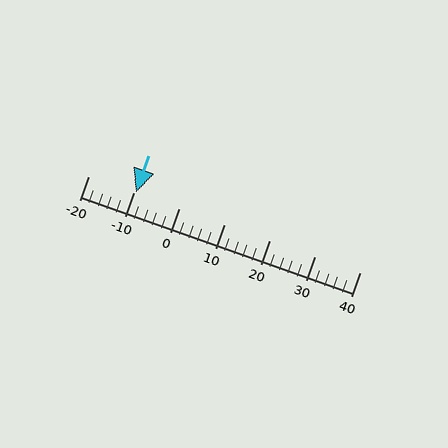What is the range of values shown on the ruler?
The ruler shows values from -20 to 40.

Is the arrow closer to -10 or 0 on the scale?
The arrow is closer to -10.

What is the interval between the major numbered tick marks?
The major tick marks are spaced 10 units apart.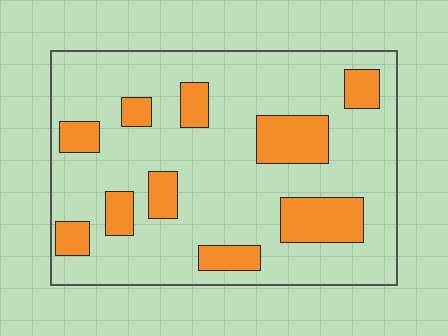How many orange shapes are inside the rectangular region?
10.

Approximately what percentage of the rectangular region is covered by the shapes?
Approximately 20%.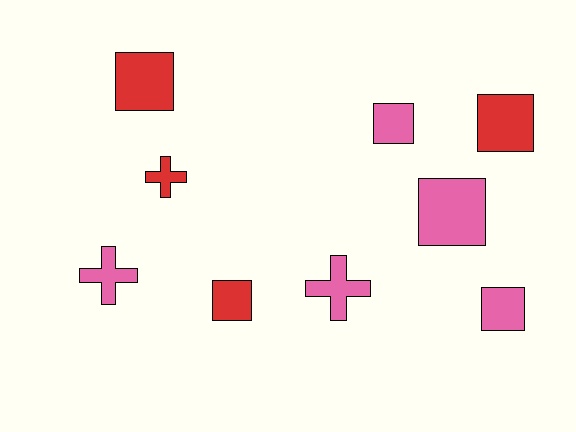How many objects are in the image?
There are 9 objects.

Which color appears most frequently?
Pink, with 5 objects.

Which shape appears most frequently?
Square, with 6 objects.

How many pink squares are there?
There are 3 pink squares.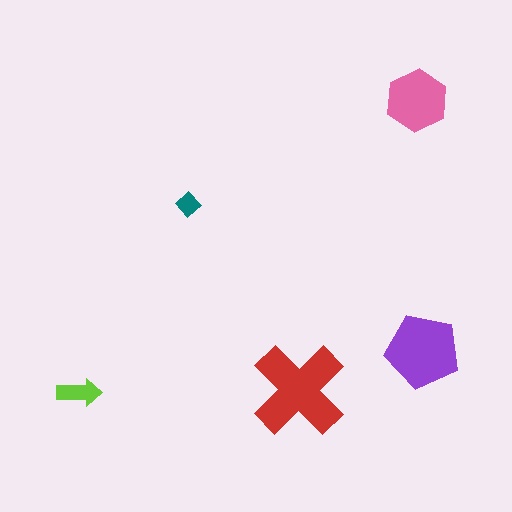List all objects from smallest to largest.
The teal diamond, the lime arrow, the pink hexagon, the purple pentagon, the red cross.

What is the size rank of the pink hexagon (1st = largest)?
3rd.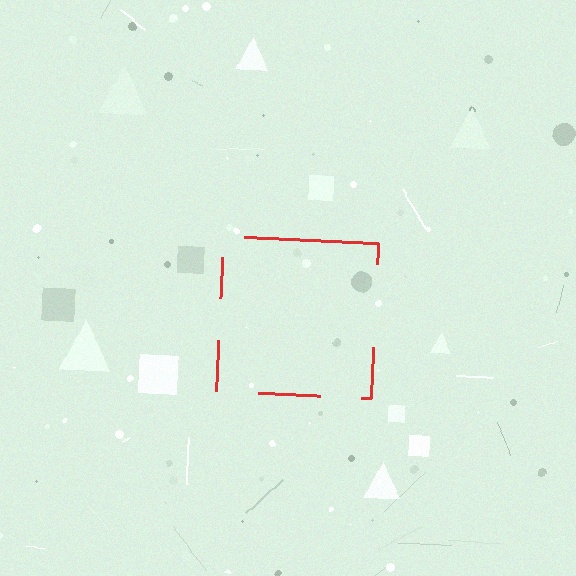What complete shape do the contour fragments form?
The contour fragments form a square.